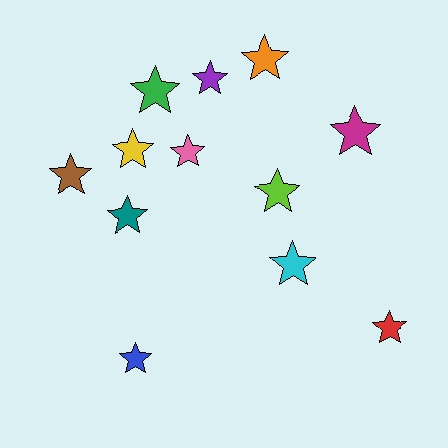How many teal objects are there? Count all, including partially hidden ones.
There is 1 teal object.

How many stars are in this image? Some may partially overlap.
There are 12 stars.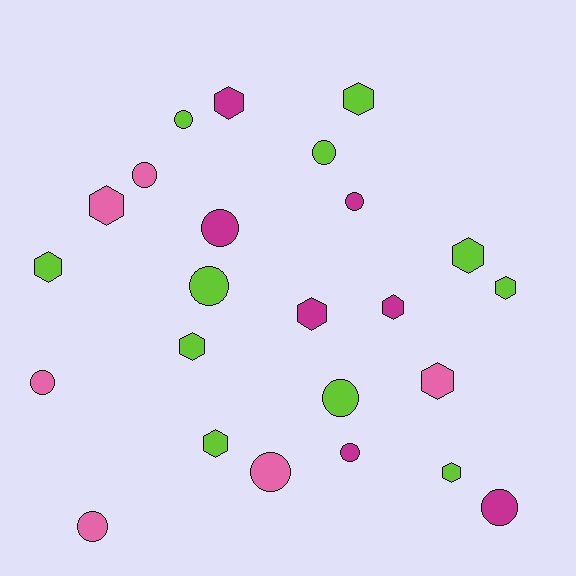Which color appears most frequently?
Lime, with 11 objects.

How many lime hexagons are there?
There are 7 lime hexagons.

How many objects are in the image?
There are 24 objects.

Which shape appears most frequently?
Circle, with 12 objects.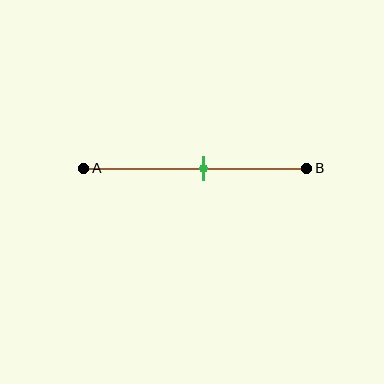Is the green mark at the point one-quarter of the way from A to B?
No, the mark is at about 55% from A, not at the 25% one-quarter point.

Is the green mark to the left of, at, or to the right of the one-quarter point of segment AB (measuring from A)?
The green mark is to the right of the one-quarter point of segment AB.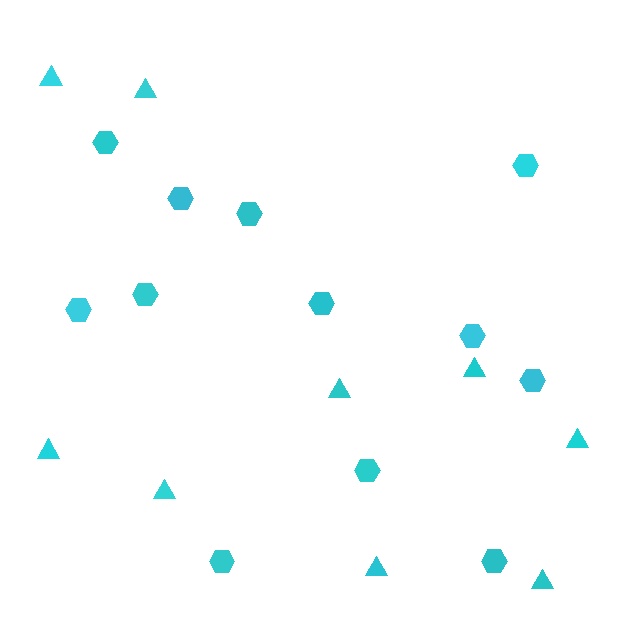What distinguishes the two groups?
There are 2 groups: one group of hexagons (12) and one group of triangles (9).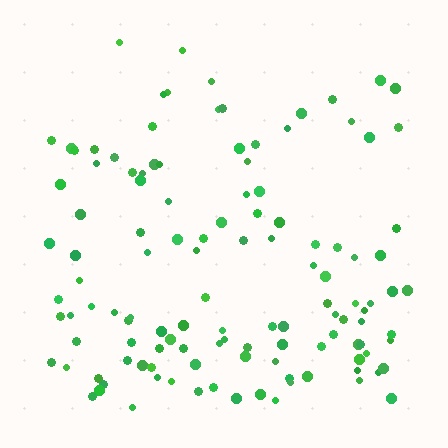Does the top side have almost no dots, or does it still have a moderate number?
Still a moderate number, just noticeably fewer than the bottom.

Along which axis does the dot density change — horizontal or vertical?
Vertical.